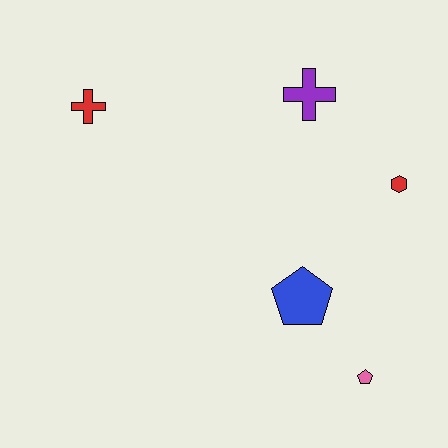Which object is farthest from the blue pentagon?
The red cross is farthest from the blue pentagon.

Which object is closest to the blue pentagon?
The pink pentagon is closest to the blue pentagon.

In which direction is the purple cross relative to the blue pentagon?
The purple cross is above the blue pentagon.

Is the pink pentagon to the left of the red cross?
No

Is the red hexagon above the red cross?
No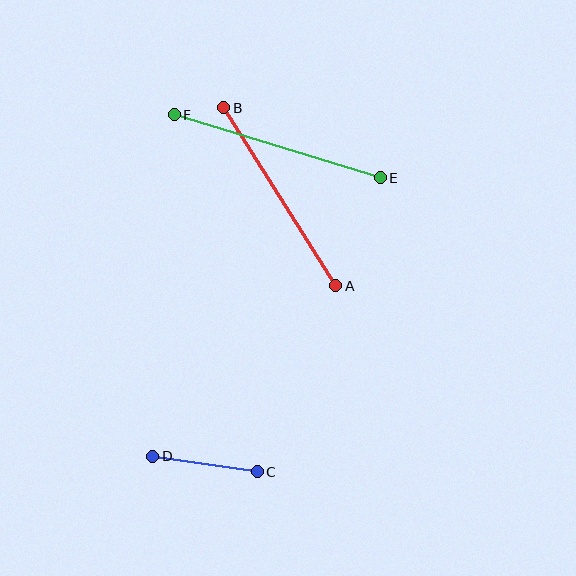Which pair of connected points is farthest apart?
Points E and F are farthest apart.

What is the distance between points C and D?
The distance is approximately 106 pixels.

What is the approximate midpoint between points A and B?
The midpoint is at approximately (280, 197) pixels.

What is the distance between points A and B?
The distance is approximately 210 pixels.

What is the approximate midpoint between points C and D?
The midpoint is at approximately (205, 464) pixels.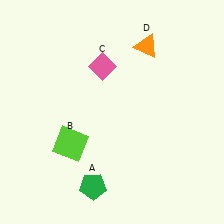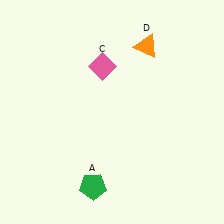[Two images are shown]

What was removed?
The lime square (B) was removed in Image 2.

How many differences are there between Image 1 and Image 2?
There is 1 difference between the two images.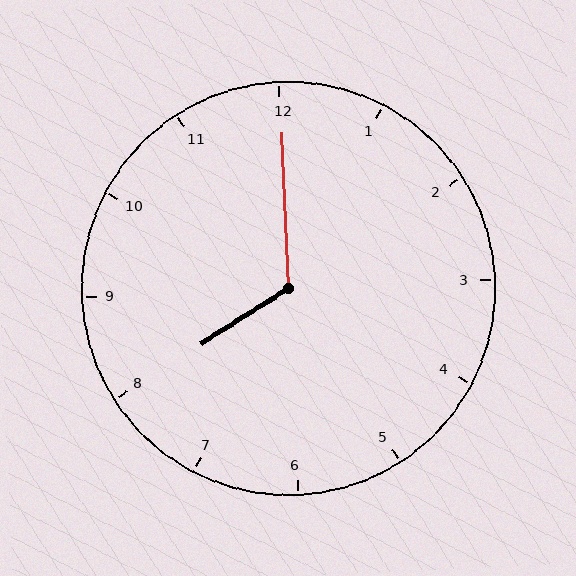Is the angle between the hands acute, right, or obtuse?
It is obtuse.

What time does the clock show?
8:00.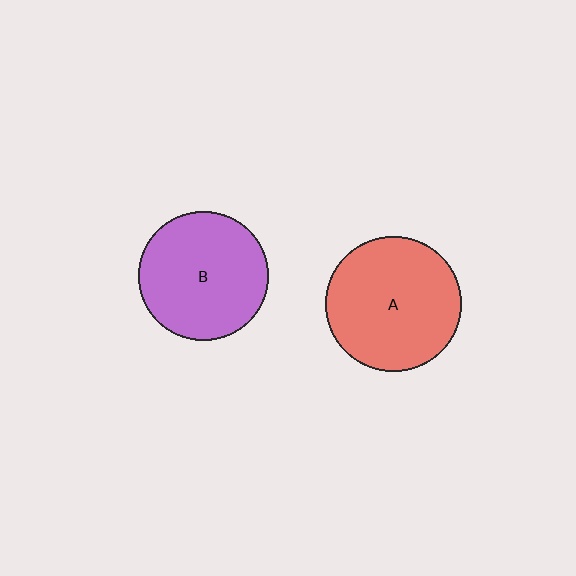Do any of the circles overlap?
No, none of the circles overlap.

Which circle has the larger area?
Circle A (red).